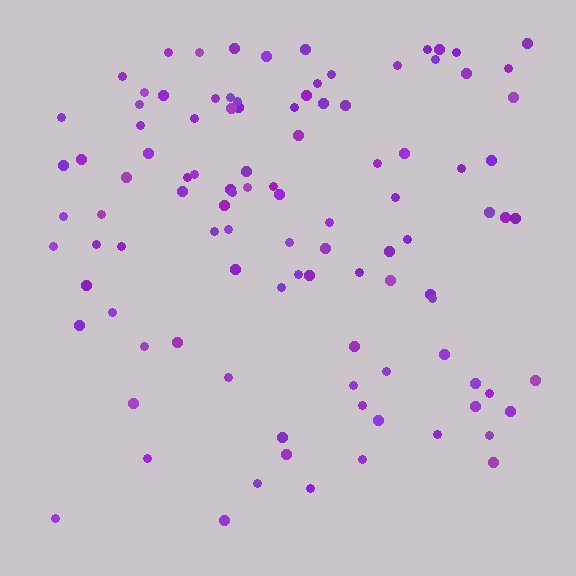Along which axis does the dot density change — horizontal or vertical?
Vertical.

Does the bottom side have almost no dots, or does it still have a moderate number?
Still a moderate number, just noticeably fewer than the top.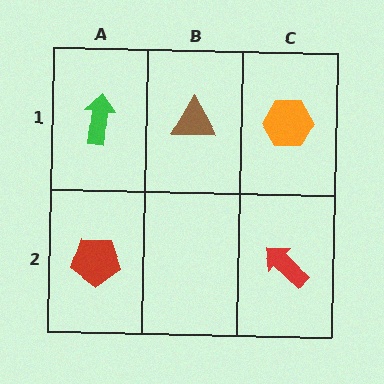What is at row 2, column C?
A red arrow.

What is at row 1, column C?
An orange hexagon.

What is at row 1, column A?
A green arrow.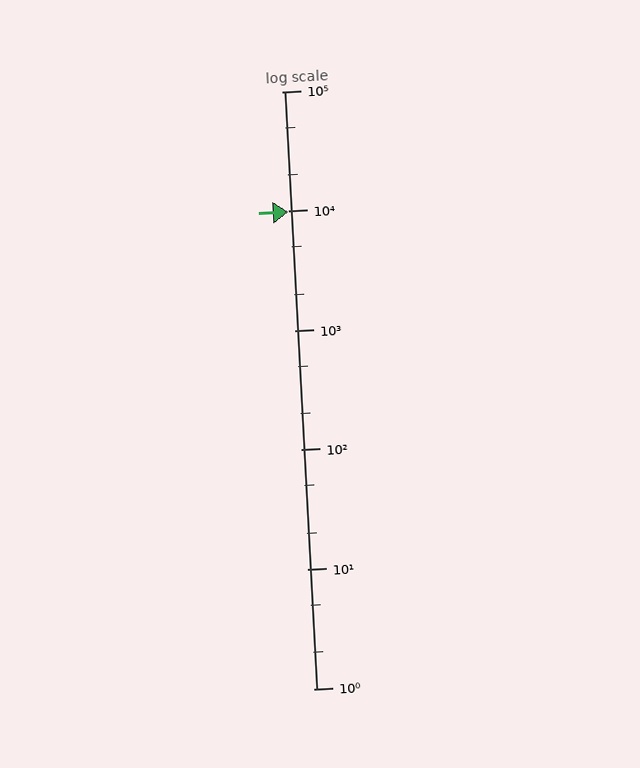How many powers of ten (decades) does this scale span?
The scale spans 5 decades, from 1 to 100000.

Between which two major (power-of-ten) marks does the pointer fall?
The pointer is between 1000 and 10000.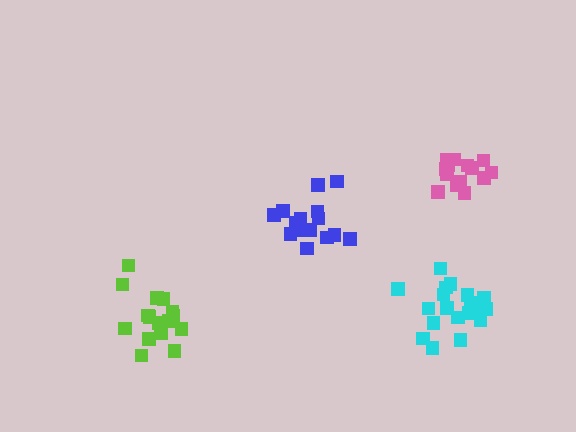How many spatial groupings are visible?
There are 4 spatial groupings.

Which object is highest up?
The pink cluster is topmost.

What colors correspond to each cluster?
The clusters are colored: cyan, blue, lime, pink.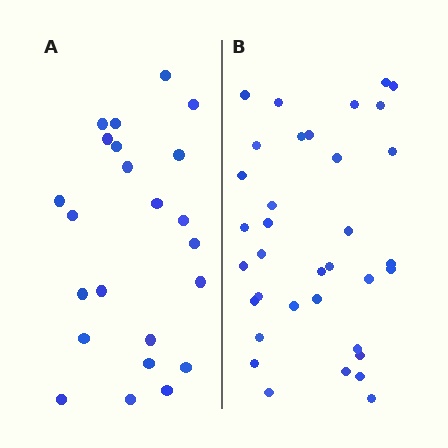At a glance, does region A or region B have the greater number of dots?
Region B (the right region) has more dots.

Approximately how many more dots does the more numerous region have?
Region B has roughly 12 or so more dots than region A.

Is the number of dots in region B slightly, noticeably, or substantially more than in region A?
Region B has substantially more. The ratio is roughly 1.5 to 1.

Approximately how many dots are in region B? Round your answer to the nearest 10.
About 40 dots. (The exact count is 35, which rounds to 40.)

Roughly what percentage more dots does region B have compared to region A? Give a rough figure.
About 50% more.